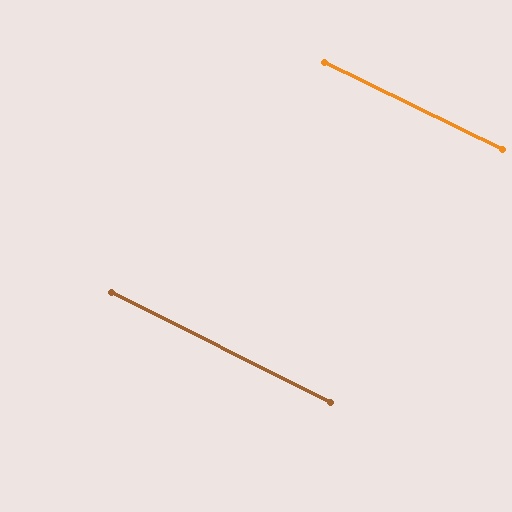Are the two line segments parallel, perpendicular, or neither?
Parallel — their directions differ by only 0.6°.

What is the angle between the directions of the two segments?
Approximately 1 degree.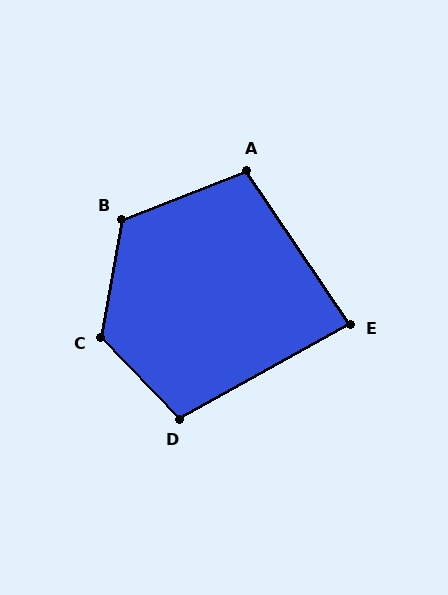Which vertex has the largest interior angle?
C, at approximately 126 degrees.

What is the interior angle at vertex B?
Approximately 121 degrees (obtuse).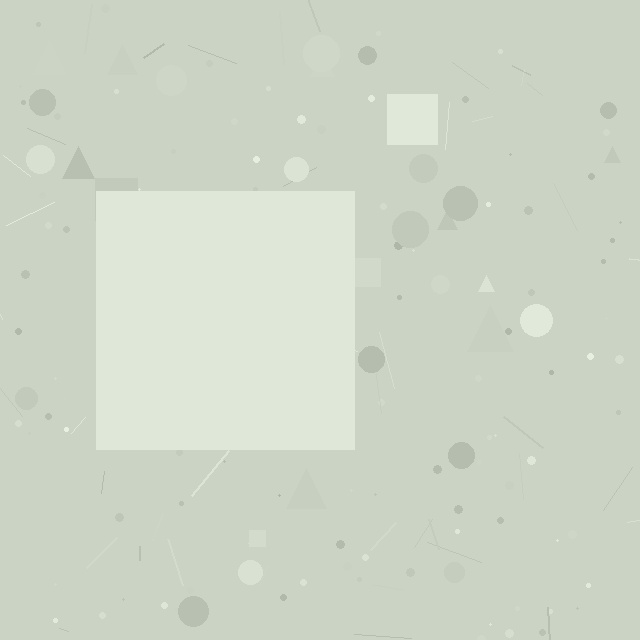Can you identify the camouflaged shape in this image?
The camouflaged shape is a square.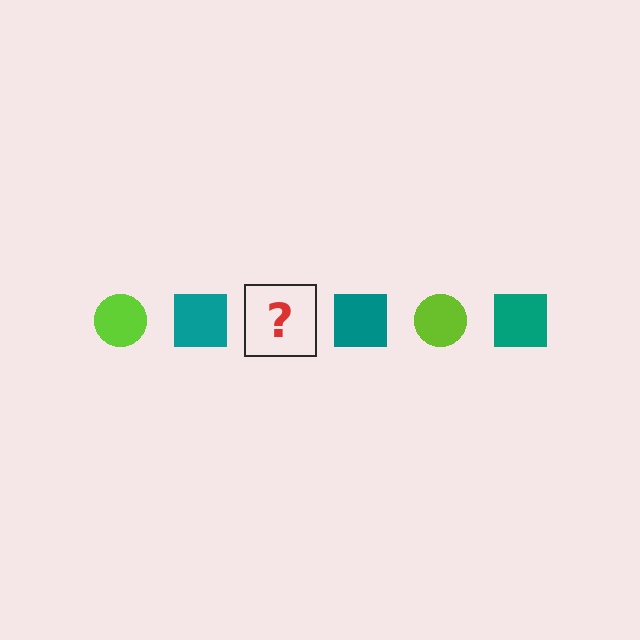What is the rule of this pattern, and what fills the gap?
The rule is that the pattern alternates between lime circle and teal square. The gap should be filled with a lime circle.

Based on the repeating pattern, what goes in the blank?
The blank should be a lime circle.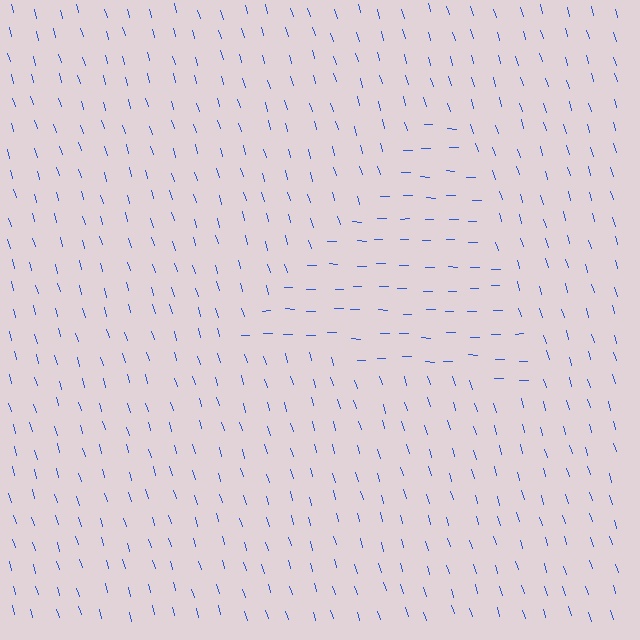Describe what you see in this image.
The image is filled with small blue line segments. A triangle region in the image has lines oriented differently from the surrounding lines, creating a visible texture boundary.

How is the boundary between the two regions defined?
The boundary is defined purely by a change in line orientation (approximately 72 degrees difference). All lines are the same color and thickness.